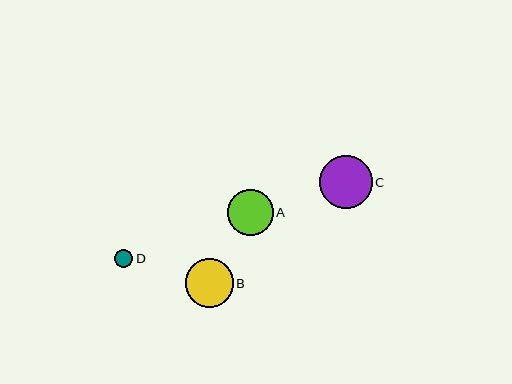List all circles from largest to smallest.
From largest to smallest: C, B, A, D.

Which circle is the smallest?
Circle D is the smallest with a size of approximately 18 pixels.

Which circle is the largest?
Circle C is the largest with a size of approximately 52 pixels.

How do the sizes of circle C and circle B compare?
Circle C and circle B are approximately the same size.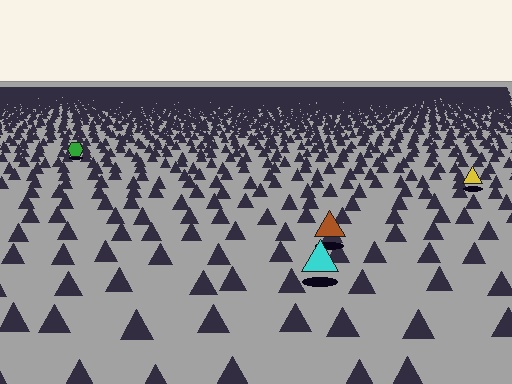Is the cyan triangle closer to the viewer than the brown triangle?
Yes. The cyan triangle is closer — you can tell from the texture gradient: the ground texture is coarser near it.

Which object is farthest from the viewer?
The green hexagon is farthest from the viewer. It appears smaller and the ground texture around it is denser.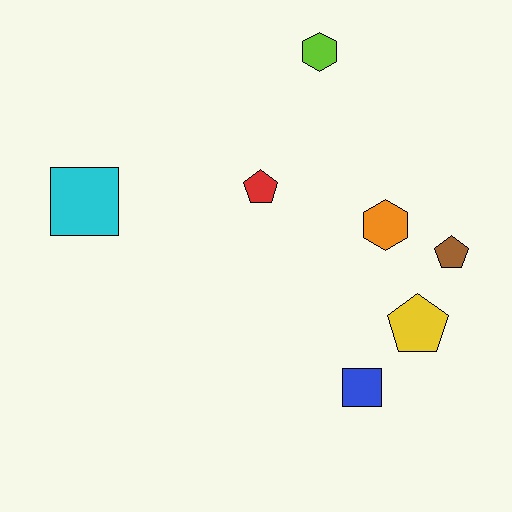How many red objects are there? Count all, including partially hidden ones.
There is 1 red object.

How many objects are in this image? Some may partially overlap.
There are 7 objects.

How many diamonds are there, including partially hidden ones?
There are no diamonds.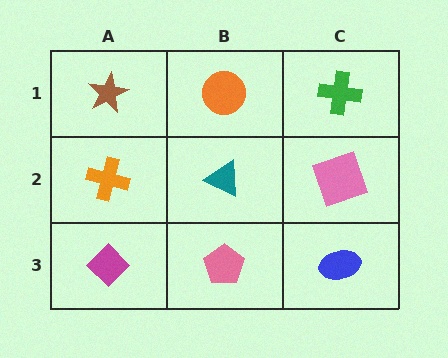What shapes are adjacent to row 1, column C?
A pink square (row 2, column C), an orange circle (row 1, column B).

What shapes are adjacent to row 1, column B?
A teal triangle (row 2, column B), a brown star (row 1, column A), a green cross (row 1, column C).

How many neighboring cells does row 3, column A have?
2.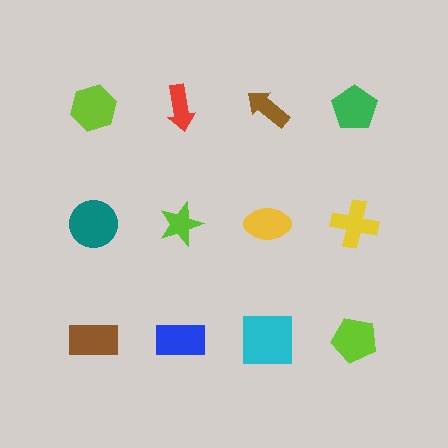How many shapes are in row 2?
4 shapes.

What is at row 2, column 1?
A teal circle.